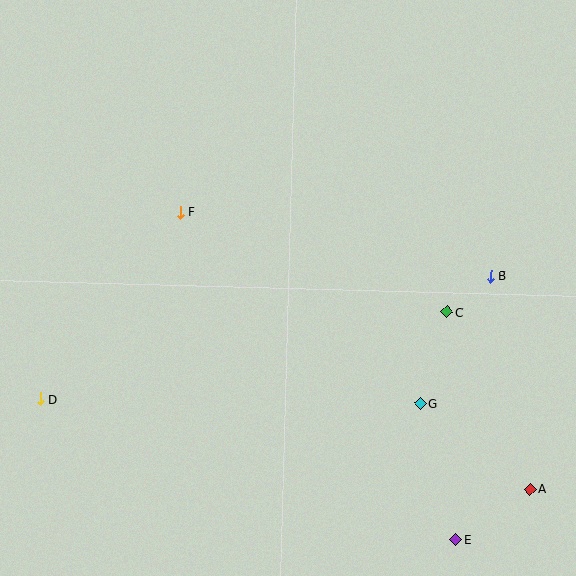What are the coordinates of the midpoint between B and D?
The midpoint between B and D is at (266, 337).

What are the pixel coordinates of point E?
Point E is at (456, 539).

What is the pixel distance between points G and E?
The distance between G and E is 140 pixels.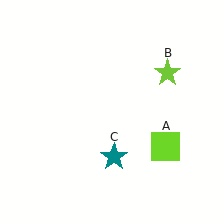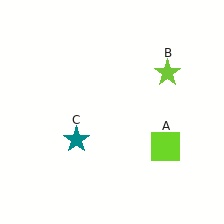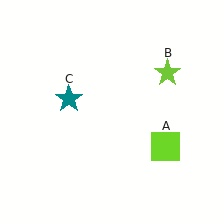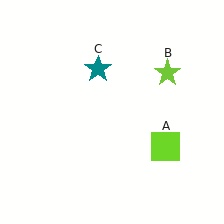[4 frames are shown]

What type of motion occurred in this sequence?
The teal star (object C) rotated clockwise around the center of the scene.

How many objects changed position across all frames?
1 object changed position: teal star (object C).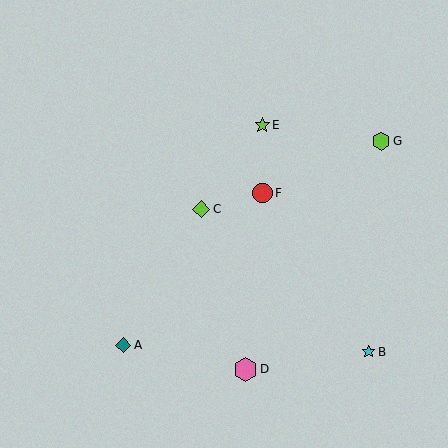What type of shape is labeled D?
Shape D is a pink hexagon.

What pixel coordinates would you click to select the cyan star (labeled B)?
Click at (368, 352) to select the cyan star B.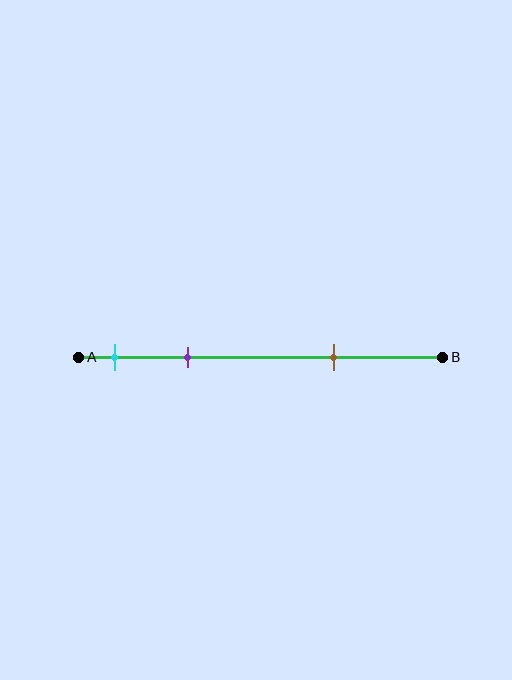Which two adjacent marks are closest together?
The cyan and purple marks are the closest adjacent pair.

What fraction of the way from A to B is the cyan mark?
The cyan mark is approximately 10% (0.1) of the way from A to B.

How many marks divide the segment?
There are 3 marks dividing the segment.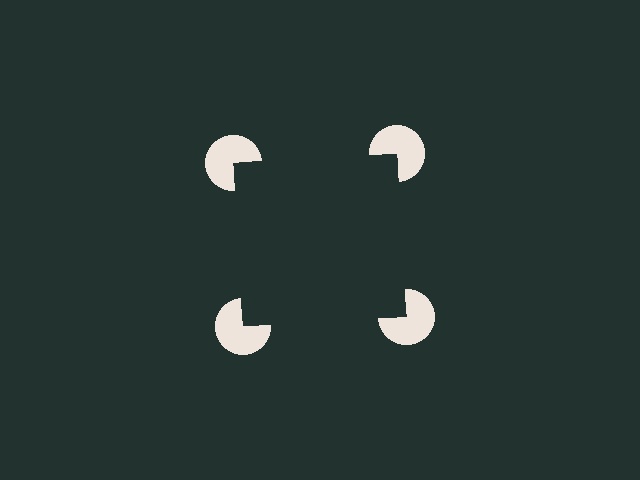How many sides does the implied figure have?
4 sides.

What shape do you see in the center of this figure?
An illusory square — its edges are inferred from the aligned wedge cuts in the pac-man discs, not physically drawn.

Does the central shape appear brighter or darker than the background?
It typically appears slightly darker than the background, even though no actual brightness change is drawn.